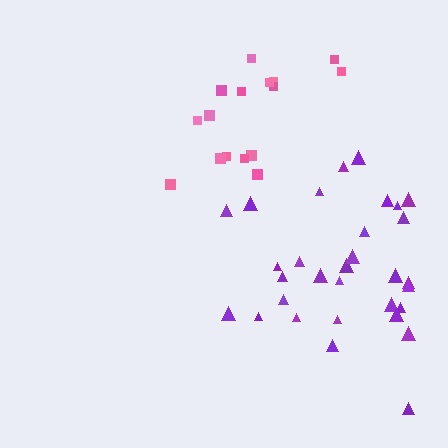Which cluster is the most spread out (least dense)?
Pink.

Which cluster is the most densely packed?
Purple.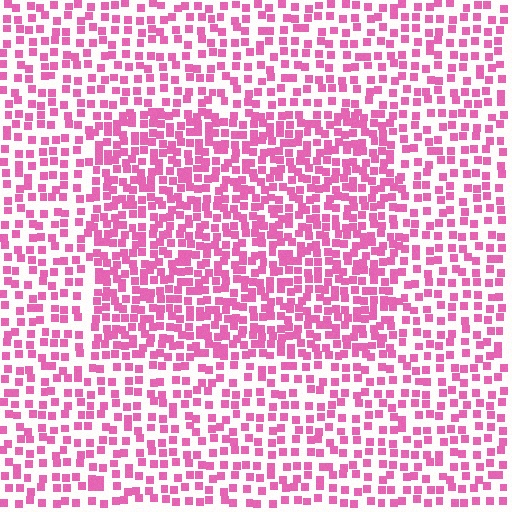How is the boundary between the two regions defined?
The boundary is defined by a change in element density (approximately 1.7x ratio). All elements are the same color, size, and shape.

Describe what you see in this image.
The image contains small pink elements arranged at two different densities. A rectangle-shaped region is visible where the elements are more densely packed than the surrounding area.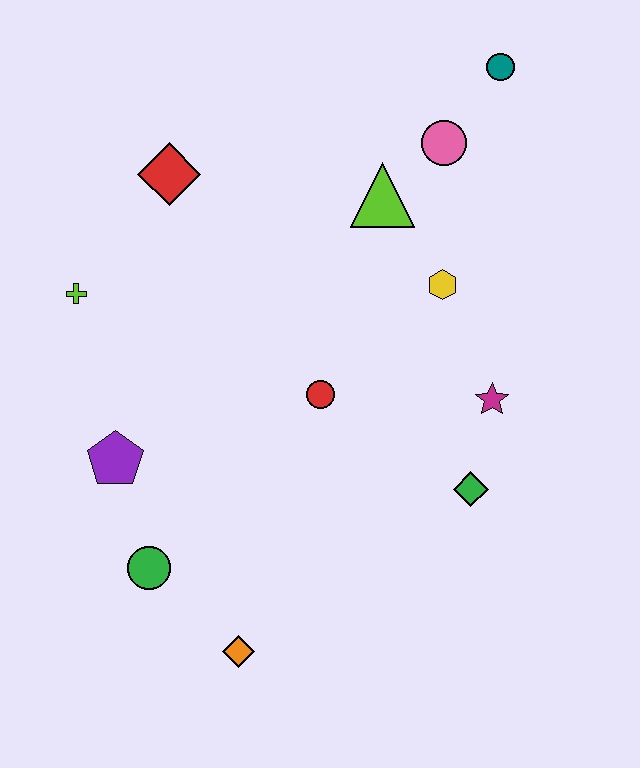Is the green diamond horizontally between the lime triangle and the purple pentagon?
No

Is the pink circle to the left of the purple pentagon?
No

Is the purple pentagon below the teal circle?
Yes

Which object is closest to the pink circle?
The lime triangle is closest to the pink circle.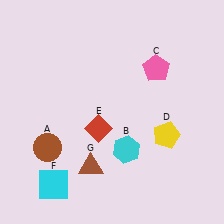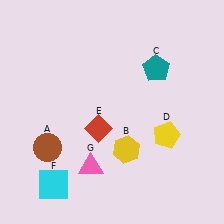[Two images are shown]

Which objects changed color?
B changed from cyan to yellow. C changed from pink to teal. G changed from brown to pink.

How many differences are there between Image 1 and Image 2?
There are 3 differences between the two images.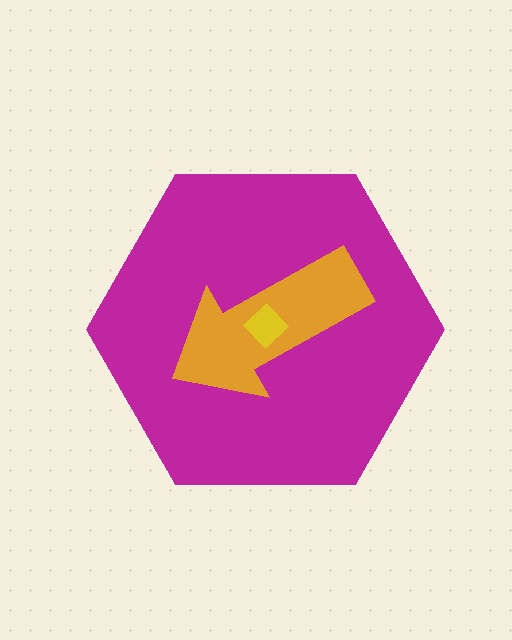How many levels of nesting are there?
3.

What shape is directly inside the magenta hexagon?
The orange arrow.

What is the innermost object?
The yellow diamond.